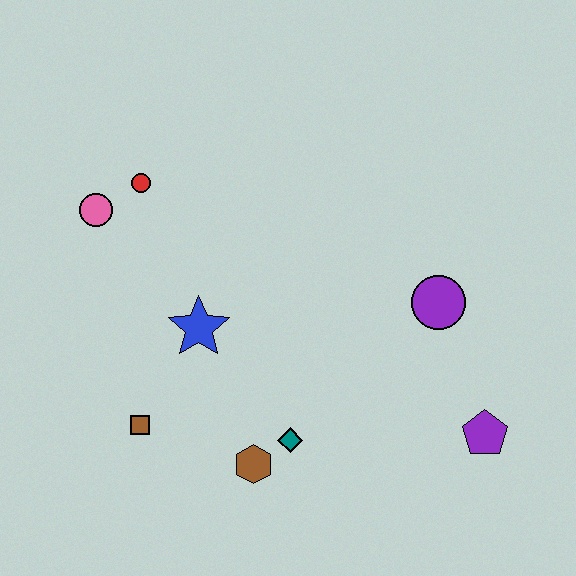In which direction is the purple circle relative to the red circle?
The purple circle is to the right of the red circle.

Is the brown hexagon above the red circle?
No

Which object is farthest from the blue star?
The purple pentagon is farthest from the blue star.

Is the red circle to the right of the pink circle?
Yes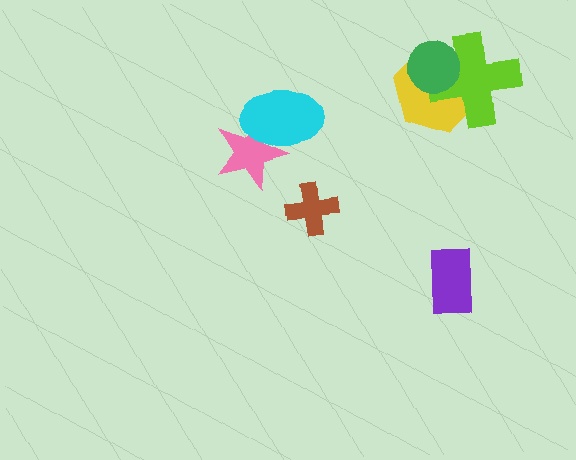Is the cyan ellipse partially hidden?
No, no other shape covers it.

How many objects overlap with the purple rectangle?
0 objects overlap with the purple rectangle.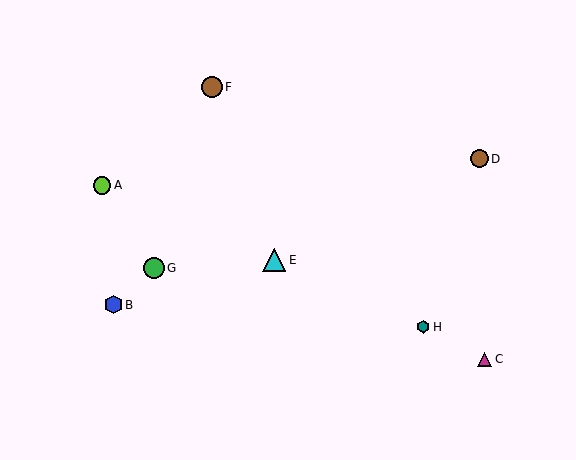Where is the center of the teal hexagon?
The center of the teal hexagon is at (423, 327).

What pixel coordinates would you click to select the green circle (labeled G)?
Click at (154, 268) to select the green circle G.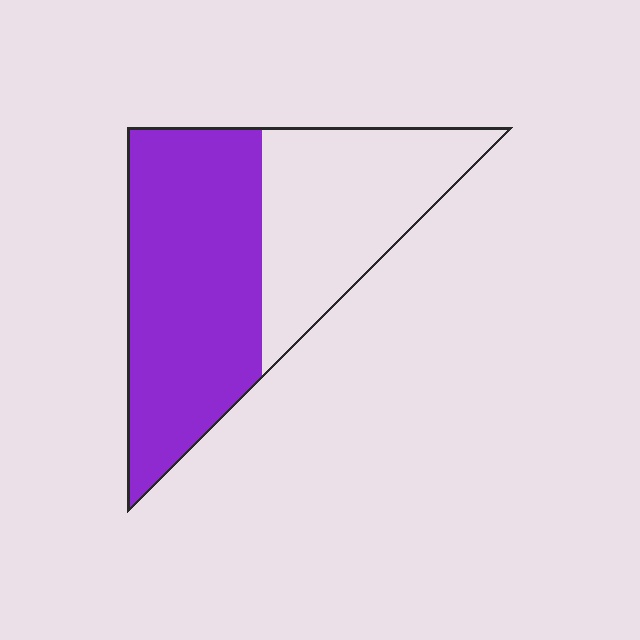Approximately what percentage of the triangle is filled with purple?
Approximately 60%.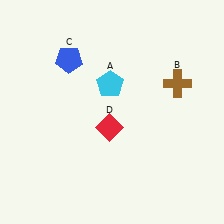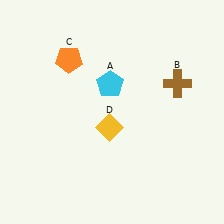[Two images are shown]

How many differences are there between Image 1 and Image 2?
There are 2 differences between the two images.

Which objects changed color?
C changed from blue to orange. D changed from red to yellow.